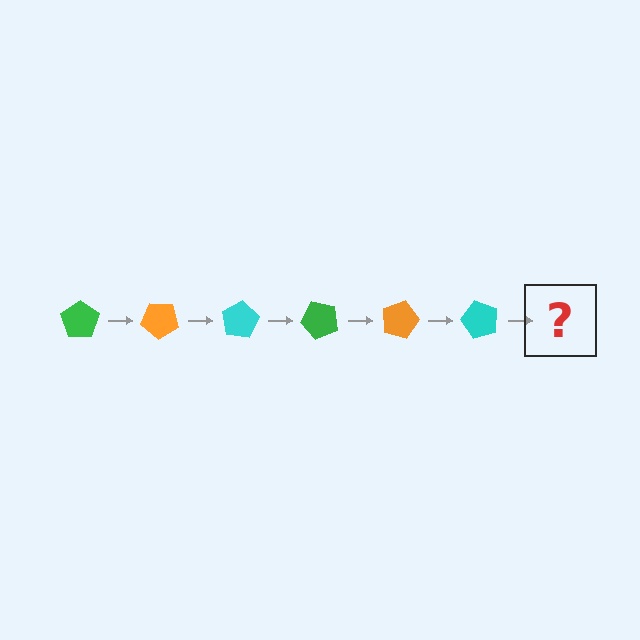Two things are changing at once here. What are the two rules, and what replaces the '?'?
The two rules are that it rotates 40 degrees each step and the color cycles through green, orange, and cyan. The '?' should be a green pentagon, rotated 240 degrees from the start.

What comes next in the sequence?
The next element should be a green pentagon, rotated 240 degrees from the start.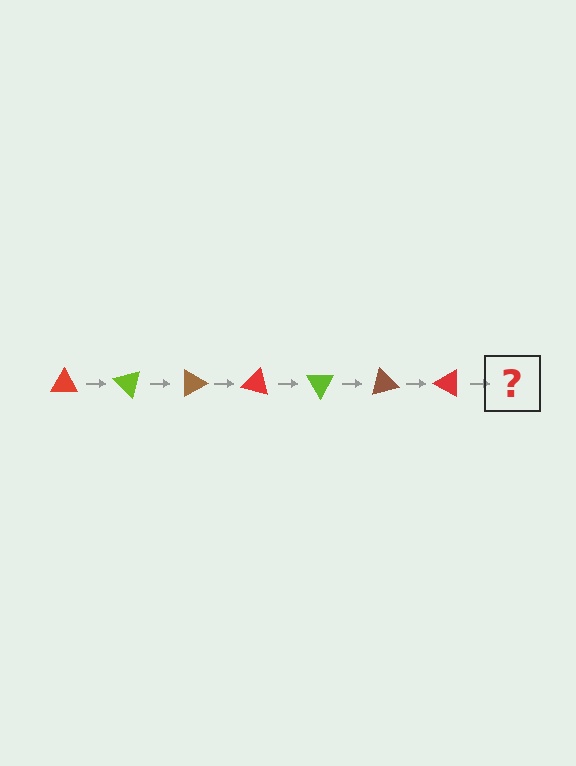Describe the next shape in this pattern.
It should be a lime triangle, rotated 315 degrees from the start.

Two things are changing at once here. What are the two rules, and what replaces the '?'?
The two rules are that it rotates 45 degrees each step and the color cycles through red, lime, and brown. The '?' should be a lime triangle, rotated 315 degrees from the start.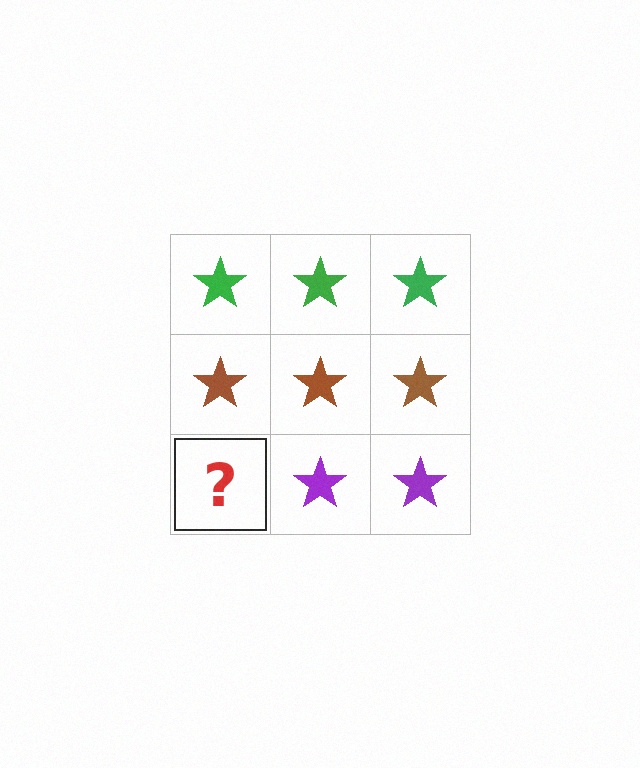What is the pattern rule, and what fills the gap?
The rule is that each row has a consistent color. The gap should be filled with a purple star.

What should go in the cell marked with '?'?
The missing cell should contain a purple star.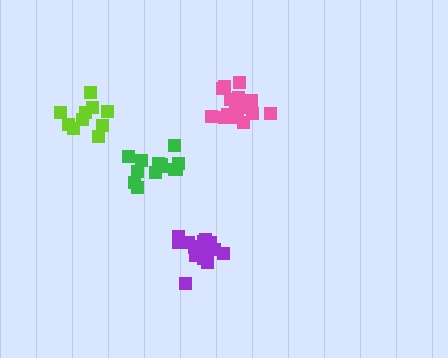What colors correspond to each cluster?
The clusters are colored: green, purple, lime, pink.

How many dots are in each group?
Group 1: 14 dots, Group 2: 15 dots, Group 3: 11 dots, Group 4: 16 dots (56 total).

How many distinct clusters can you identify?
There are 4 distinct clusters.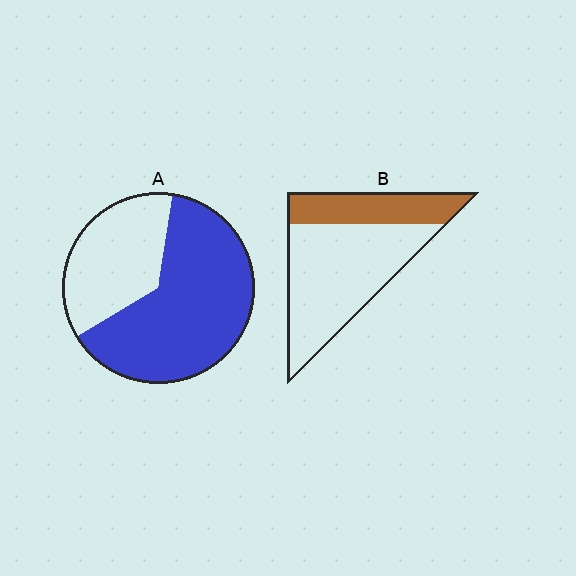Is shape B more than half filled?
No.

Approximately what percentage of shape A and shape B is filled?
A is approximately 65% and B is approximately 30%.